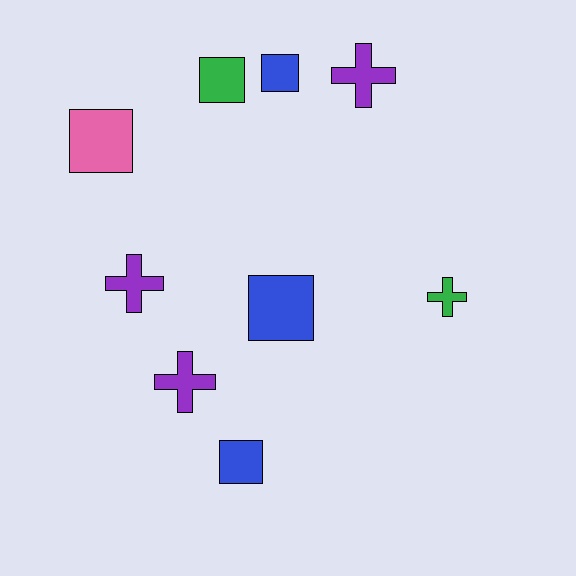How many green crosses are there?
There is 1 green cross.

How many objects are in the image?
There are 9 objects.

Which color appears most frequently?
Blue, with 3 objects.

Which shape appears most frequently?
Square, with 5 objects.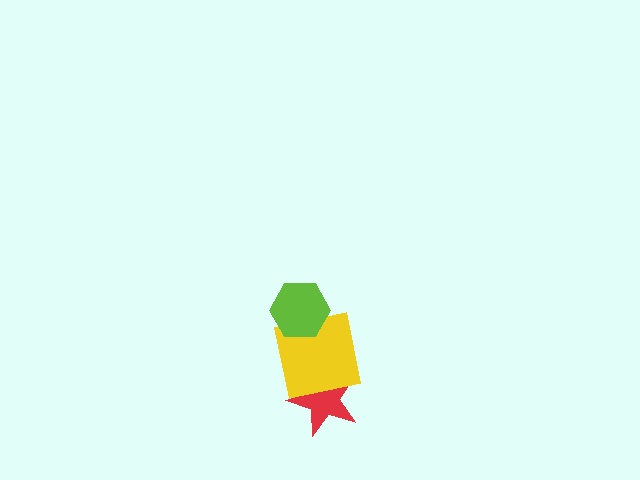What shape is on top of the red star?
The yellow square is on top of the red star.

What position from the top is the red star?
The red star is 3rd from the top.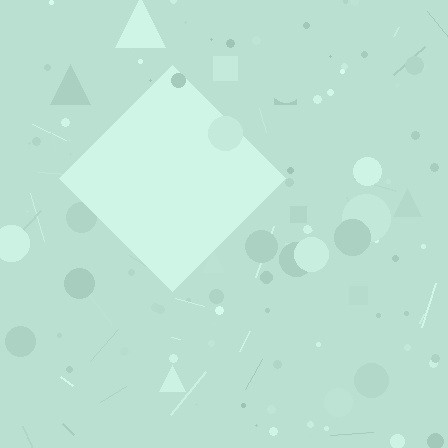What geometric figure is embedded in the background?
A diamond is embedded in the background.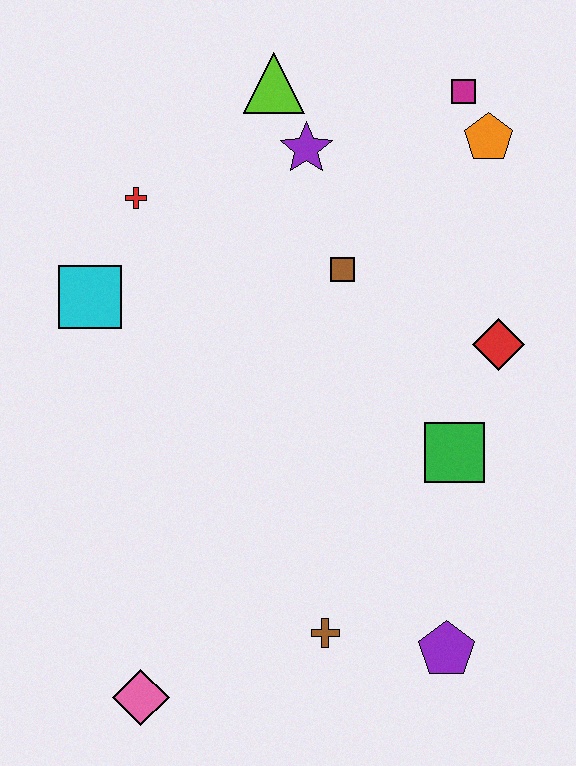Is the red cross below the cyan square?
No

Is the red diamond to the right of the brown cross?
Yes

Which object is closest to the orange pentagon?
The magenta square is closest to the orange pentagon.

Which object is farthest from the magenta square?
The pink diamond is farthest from the magenta square.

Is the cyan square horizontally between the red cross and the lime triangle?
No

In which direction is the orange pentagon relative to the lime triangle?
The orange pentagon is to the right of the lime triangle.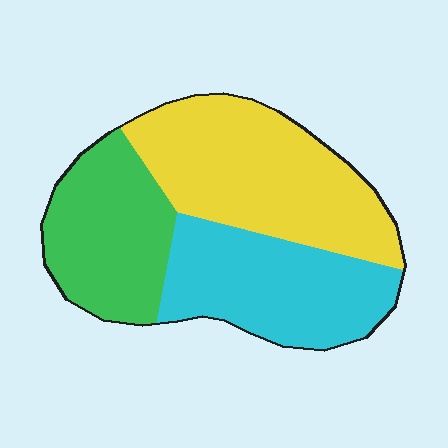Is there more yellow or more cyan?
Yellow.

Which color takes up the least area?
Green, at roughly 30%.